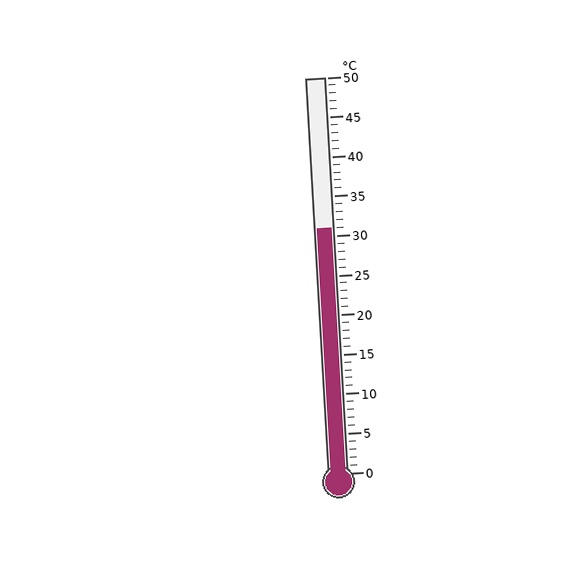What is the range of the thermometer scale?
The thermometer scale ranges from 0°C to 50°C.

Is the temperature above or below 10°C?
The temperature is above 10°C.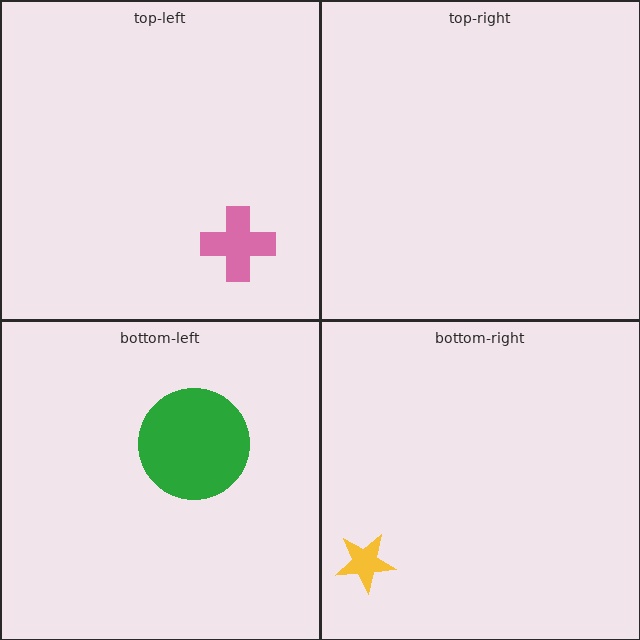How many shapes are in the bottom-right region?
1.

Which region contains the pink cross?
The top-left region.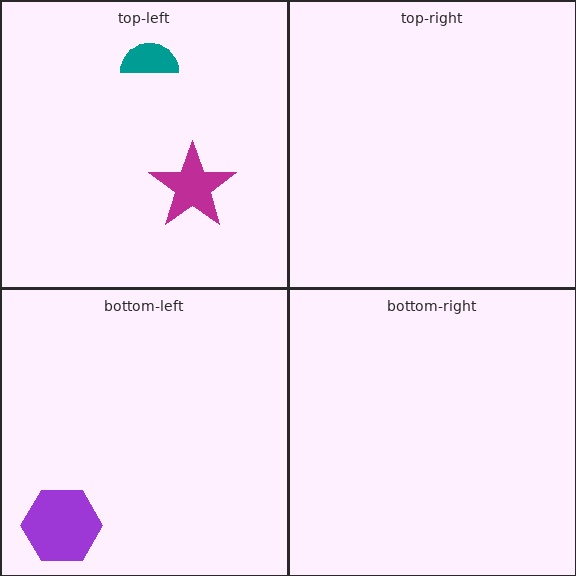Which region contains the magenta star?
The top-left region.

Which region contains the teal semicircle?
The top-left region.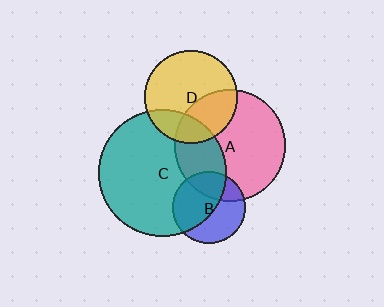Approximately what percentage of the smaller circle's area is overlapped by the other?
Approximately 35%.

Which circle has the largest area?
Circle C (teal).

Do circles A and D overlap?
Yes.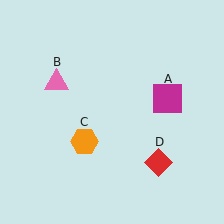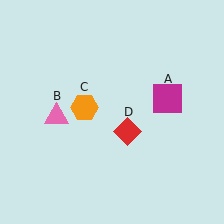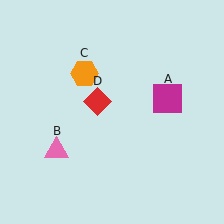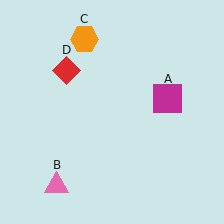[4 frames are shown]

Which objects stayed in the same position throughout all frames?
Magenta square (object A) remained stationary.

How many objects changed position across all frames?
3 objects changed position: pink triangle (object B), orange hexagon (object C), red diamond (object D).